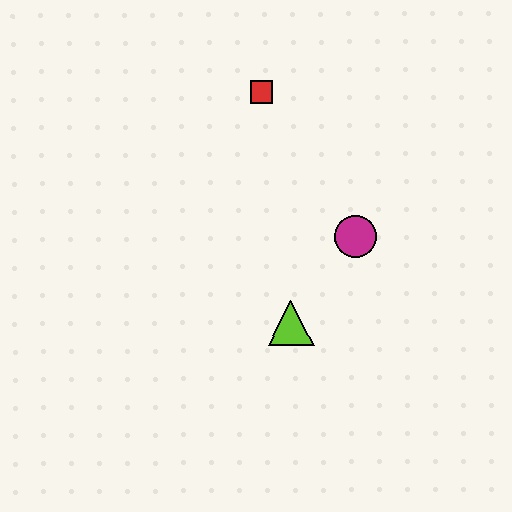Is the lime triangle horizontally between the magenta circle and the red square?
Yes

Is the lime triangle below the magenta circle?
Yes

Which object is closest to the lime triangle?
The magenta circle is closest to the lime triangle.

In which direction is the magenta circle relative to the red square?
The magenta circle is below the red square.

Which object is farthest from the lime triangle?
The red square is farthest from the lime triangle.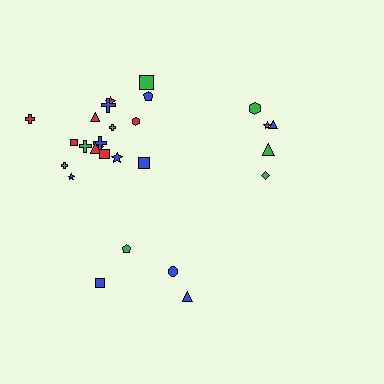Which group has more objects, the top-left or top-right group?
The top-left group.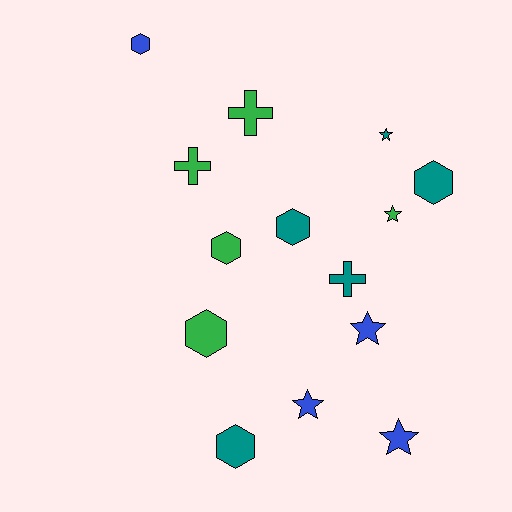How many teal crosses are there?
There is 1 teal cross.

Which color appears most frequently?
Green, with 5 objects.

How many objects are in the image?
There are 14 objects.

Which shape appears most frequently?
Hexagon, with 6 objects.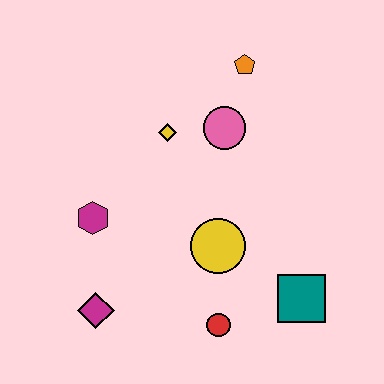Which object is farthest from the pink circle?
The magenta diamond is farthest from the pink circle.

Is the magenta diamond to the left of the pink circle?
Yes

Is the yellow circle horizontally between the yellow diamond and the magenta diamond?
No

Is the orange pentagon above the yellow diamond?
Yes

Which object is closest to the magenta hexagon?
The magenta diamond is closest to the magenta hexagon.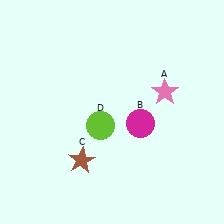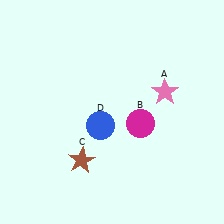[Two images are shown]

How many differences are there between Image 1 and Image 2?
There is 1 difference between the two images.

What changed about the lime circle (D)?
In Image 1, D is lime. In Image 2, it changed to blue.